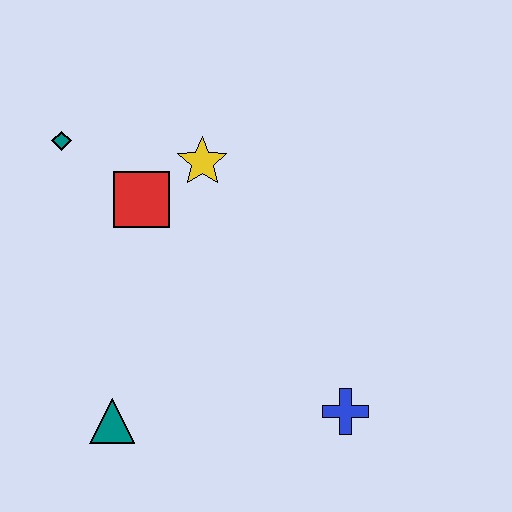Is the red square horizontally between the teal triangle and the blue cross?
Yes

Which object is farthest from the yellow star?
The blue cross is farthest from the yellow star.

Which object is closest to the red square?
The yellow star is closest to the red square.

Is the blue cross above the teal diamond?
No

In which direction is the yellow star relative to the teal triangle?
The yellow star is above the teal triangle.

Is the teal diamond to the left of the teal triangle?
Yes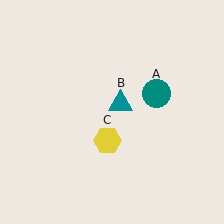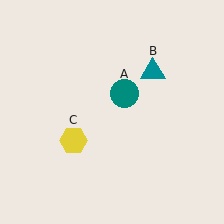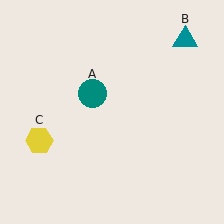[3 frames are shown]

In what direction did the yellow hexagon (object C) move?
The yellow hexagon (object C) moved left.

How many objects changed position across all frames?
3 objects changed position: teal circle (object A), teal triangle (object B), yellow hexagon (object C).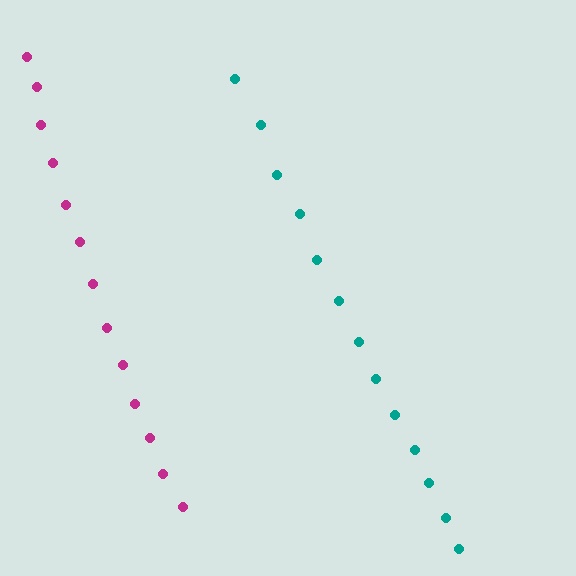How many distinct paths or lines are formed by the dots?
There are 2 distinct paths.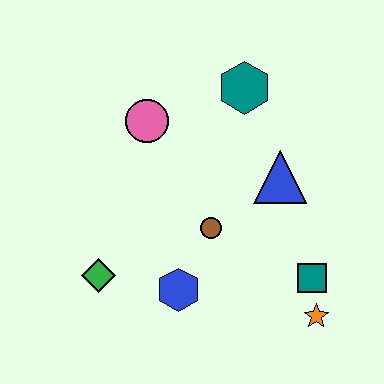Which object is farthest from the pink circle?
The orange star is farthest from the pink circle.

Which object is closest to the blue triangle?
The brown circle is closest to the blue triangle.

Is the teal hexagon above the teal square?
Yes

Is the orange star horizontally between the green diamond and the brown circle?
No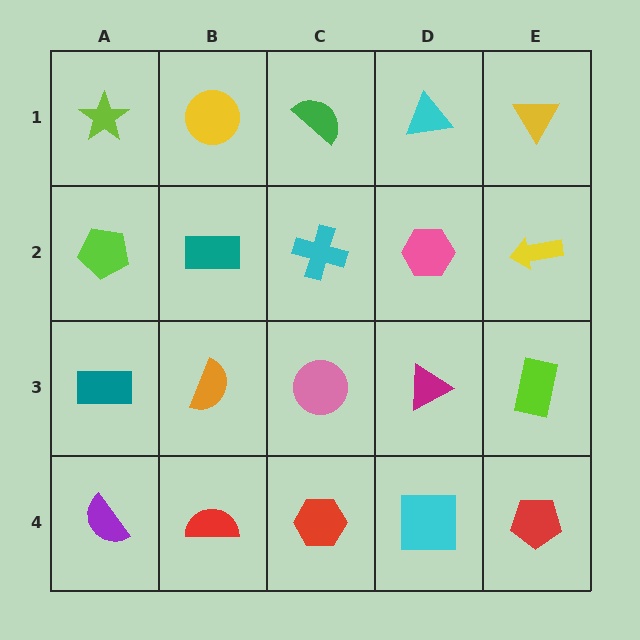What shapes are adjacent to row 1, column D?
A pink hexagon (row 2, column D), a green semicircle (row 1, column C), a yellow triangle (row 1, column E).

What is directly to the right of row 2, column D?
A yellow arrow.